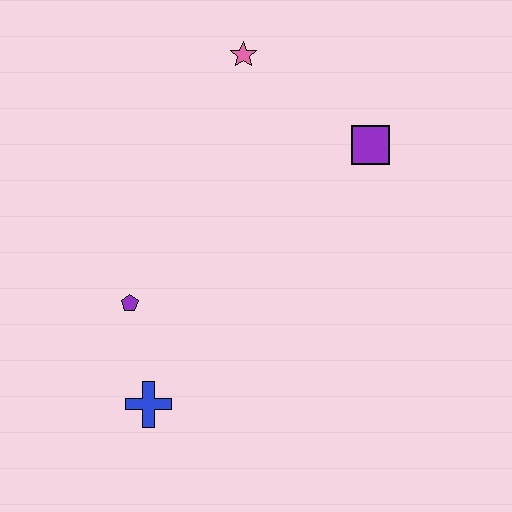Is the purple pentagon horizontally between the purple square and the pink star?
No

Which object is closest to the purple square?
The pink star is closest to the purple square.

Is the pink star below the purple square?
No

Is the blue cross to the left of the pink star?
Yes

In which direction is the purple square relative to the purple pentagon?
The purple square is to the right of the purple pentagon.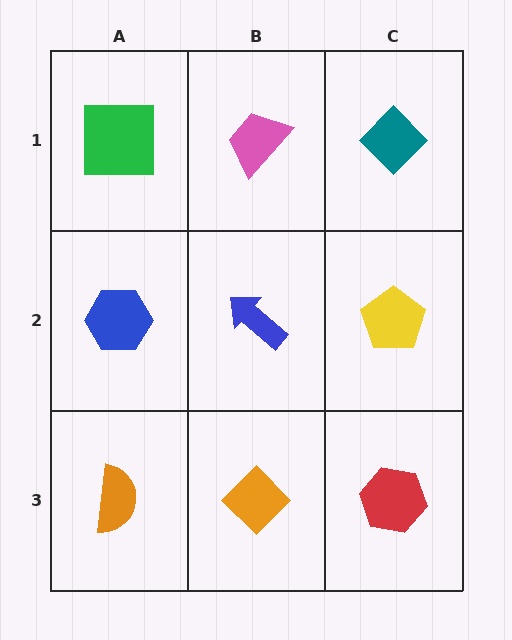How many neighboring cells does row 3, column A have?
2.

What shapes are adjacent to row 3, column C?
A yellow pentagon (row 2, column C), an orange diamond (row 3, column B).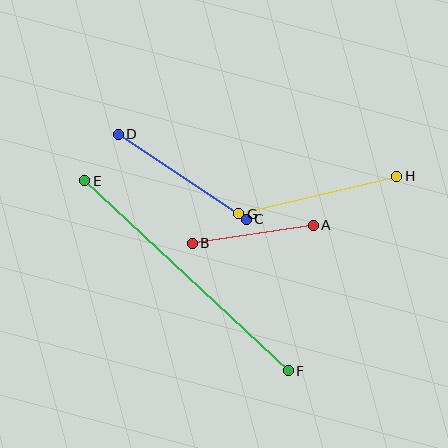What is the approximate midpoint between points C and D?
The midpoint is at approximately (182, 177) pixels.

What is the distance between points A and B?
The distance is approximately 122 pixels.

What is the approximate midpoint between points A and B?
The midpoint is at approximately (253, 234) pixels.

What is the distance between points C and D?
The distance is approximately 154 pixels.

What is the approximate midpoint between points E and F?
The midpoint is at approximately (186, 276) pixels.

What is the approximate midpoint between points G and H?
The midpoint is at approximately (318, 195) pixels.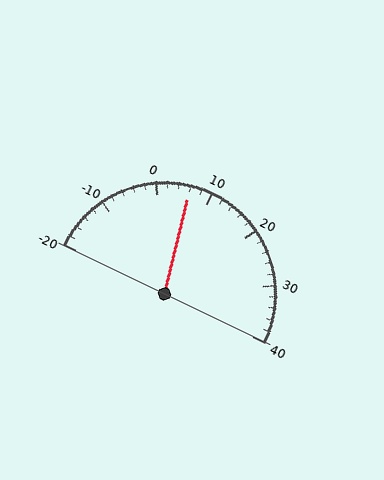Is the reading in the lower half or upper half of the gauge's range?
The reading is in the lower half of the range (-20 to 40).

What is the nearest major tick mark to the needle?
The nearest major tick mark is 10.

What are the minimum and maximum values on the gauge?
The gauge ranges from -20 to 40.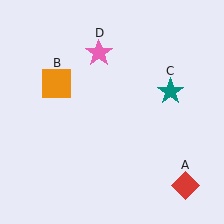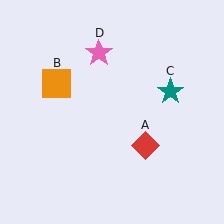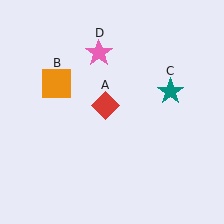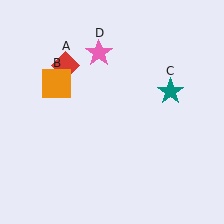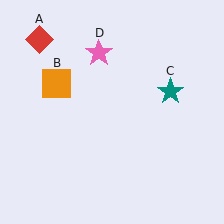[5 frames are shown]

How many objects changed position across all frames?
1 object changed position: red diamond (object A).